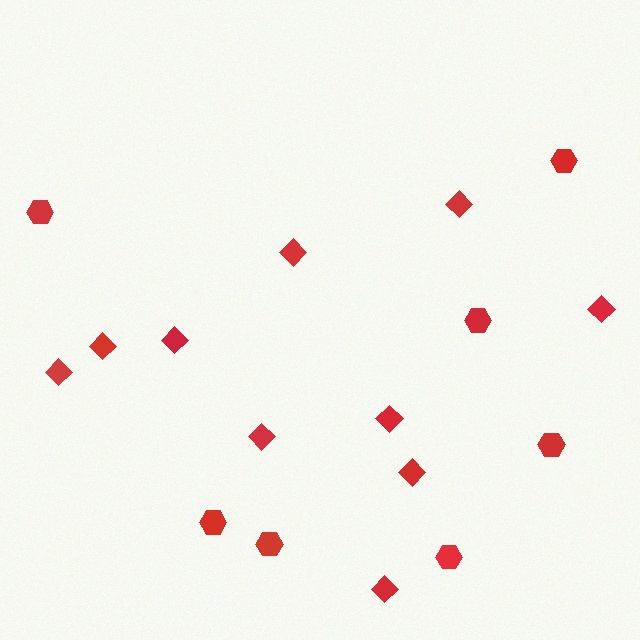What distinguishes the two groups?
There are 2 groups: one group of hexagons (7) and one group of diamonds (10).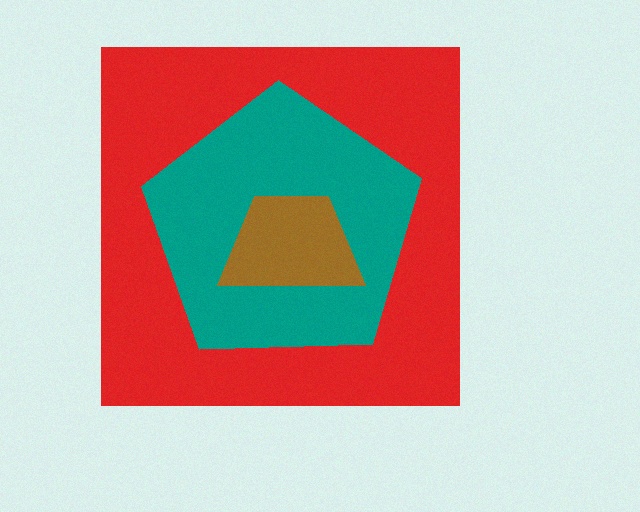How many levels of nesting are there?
3.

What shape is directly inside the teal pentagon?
The brown trapezoid.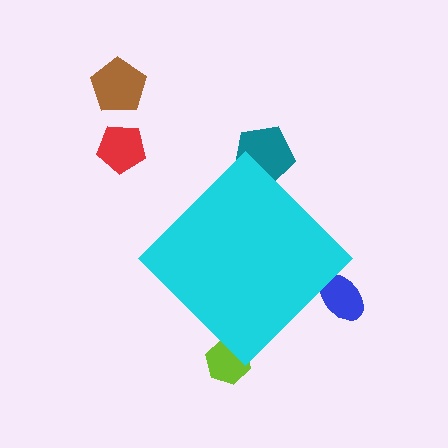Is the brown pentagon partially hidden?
No, the brown pentagon is fully visible.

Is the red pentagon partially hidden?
No, the red pentagon is fully visible.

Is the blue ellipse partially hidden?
Yes, the blue ellipse is partially hidden behind the cyan diamond.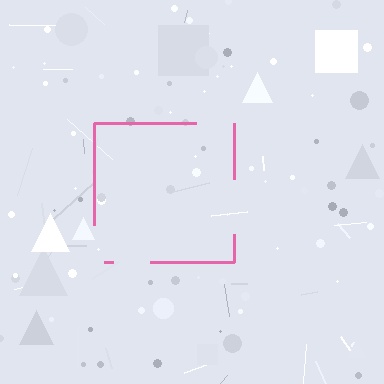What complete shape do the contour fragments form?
The contour fragments form a square.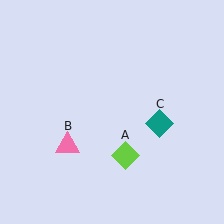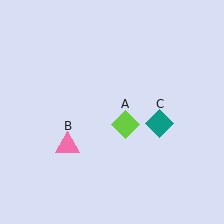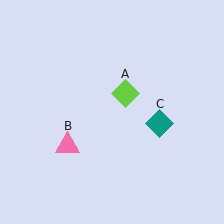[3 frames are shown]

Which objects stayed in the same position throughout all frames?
Pink triangle (object B) and teal diamond (object C) remained stationary.